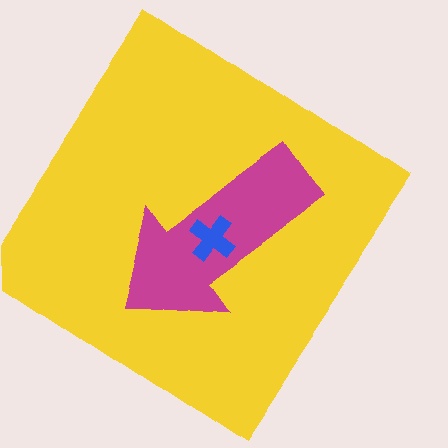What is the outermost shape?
The yellow diamond.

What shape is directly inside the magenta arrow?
The blue cross.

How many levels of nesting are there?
3.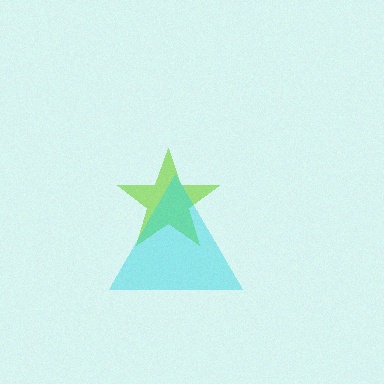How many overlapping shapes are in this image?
There are 2 overlapping shapes in the image.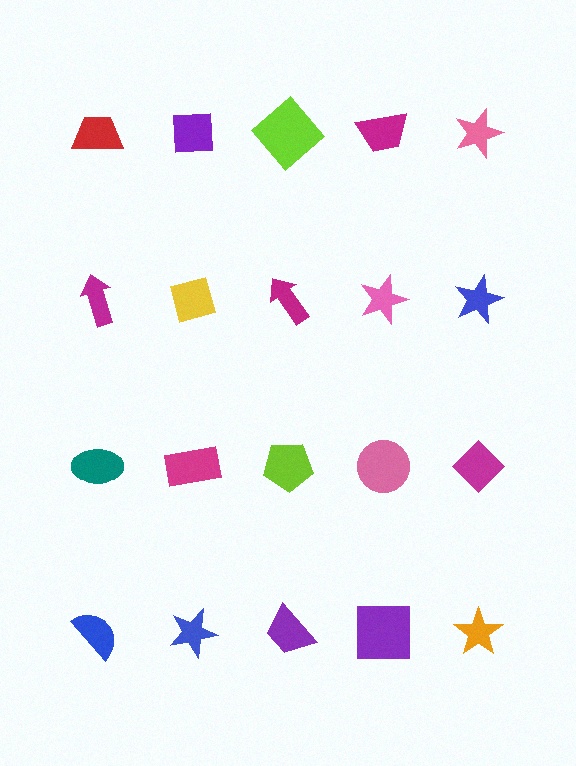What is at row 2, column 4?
A pink star.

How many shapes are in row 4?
5 shapes.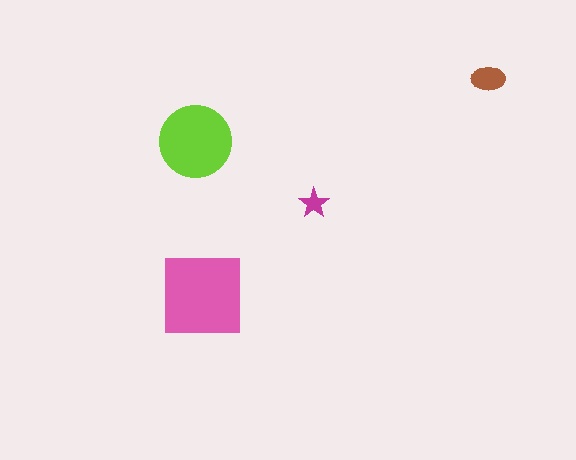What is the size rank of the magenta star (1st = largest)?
4th.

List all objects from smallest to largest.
The magenta star, the brown ellipse, the lime circle, the pink square.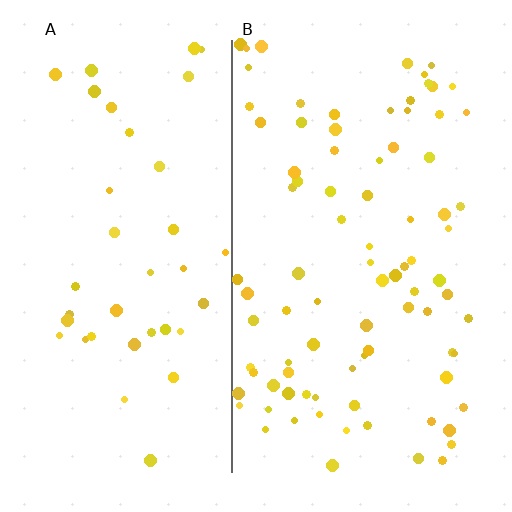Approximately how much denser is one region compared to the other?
Approximately 2.2× — region B over region A.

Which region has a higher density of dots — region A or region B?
B (the right).